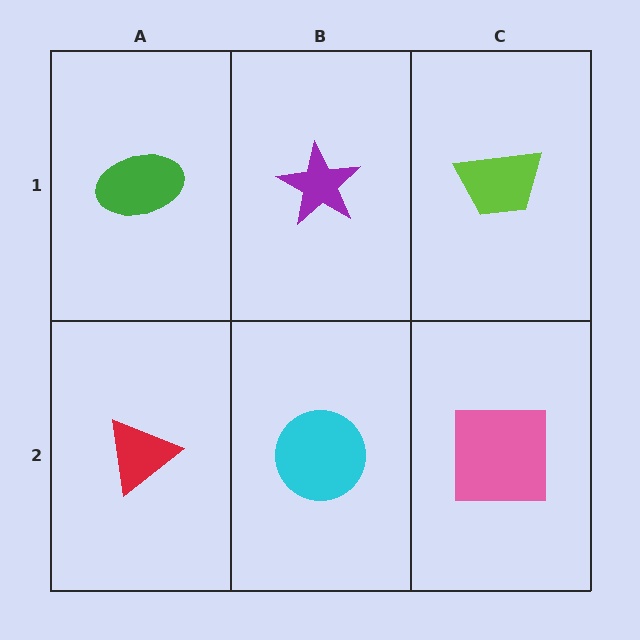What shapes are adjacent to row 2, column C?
A lime trapezoid (row 1, column C), a cyan circle (row 2, column B).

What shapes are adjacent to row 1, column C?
A pink square (row 2, column C), a purple star (row 1, column B).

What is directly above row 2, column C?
A lime trapezoid.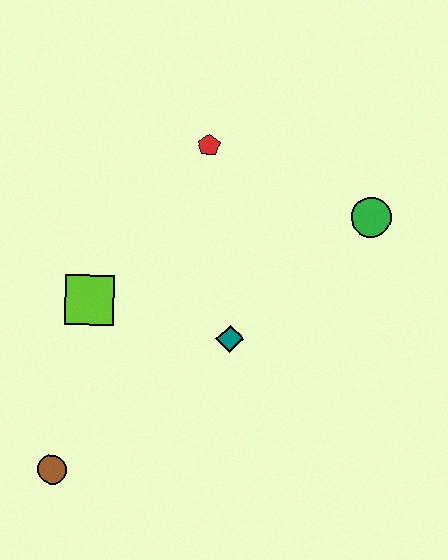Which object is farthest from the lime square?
The green circle is farthest from the lime square.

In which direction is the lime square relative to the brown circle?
The lime square is above the brown circle.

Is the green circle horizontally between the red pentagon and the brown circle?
No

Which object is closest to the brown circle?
The lime square is closest to the brown circle.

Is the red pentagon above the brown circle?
Yes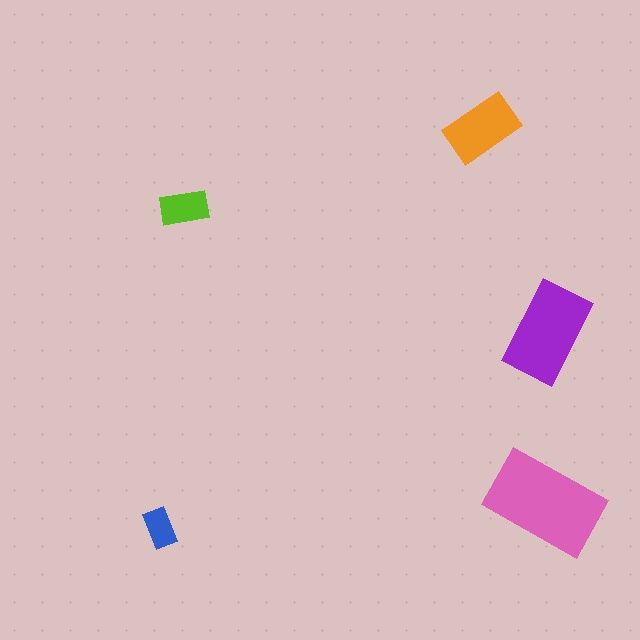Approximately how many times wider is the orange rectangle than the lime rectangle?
About 1.5 times wider.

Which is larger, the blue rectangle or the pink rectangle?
The pink one.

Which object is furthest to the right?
The purple rectangle is rightmost.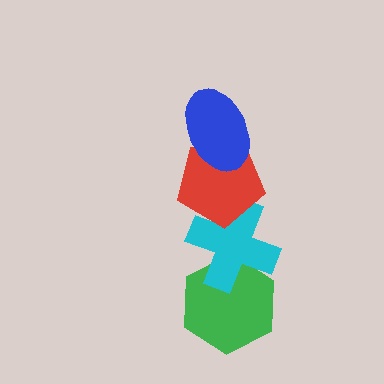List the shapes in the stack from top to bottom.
From top to bottom: the blue ellipse, the red pentagon, the cyan cross, the green hexagon.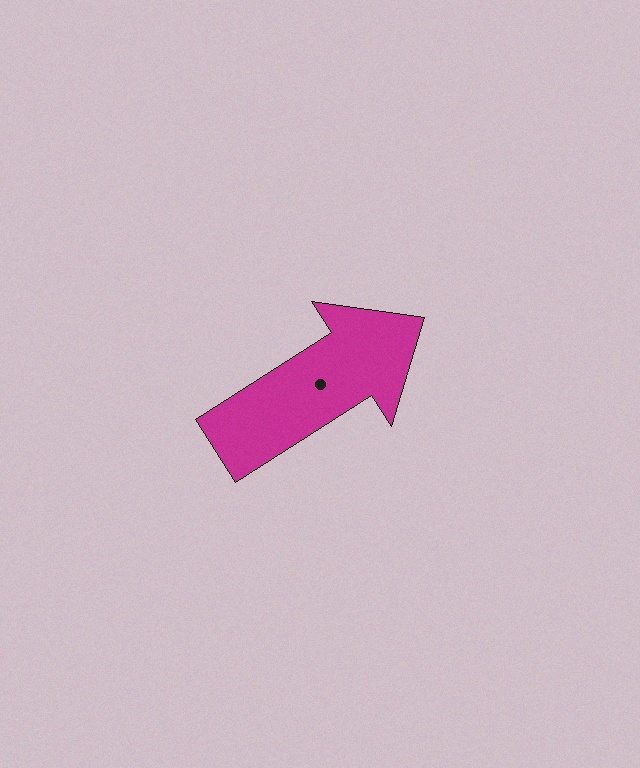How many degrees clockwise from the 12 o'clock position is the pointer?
Approximately 57 degrees.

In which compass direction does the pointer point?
Northeast.